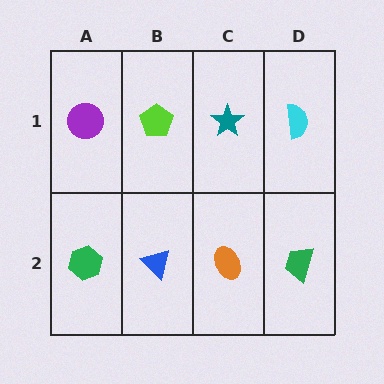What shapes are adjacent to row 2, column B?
A lime pentagon (row 1, column B), a green hexagon (row 2, column A), an orange ellipse (row 2, column C).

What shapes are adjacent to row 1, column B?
A blue triangle (row 2, column B), a purple circle (row 1, column A), a teal star (row 1, column C).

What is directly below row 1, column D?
A green trapezoid.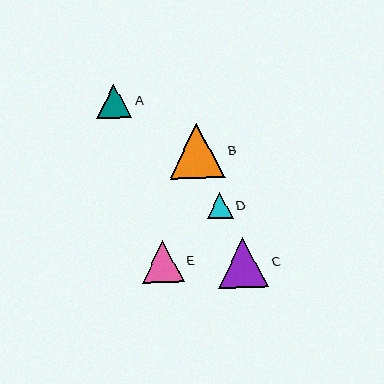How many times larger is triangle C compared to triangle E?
Triangle C is approximately 1.2 times the size of triangle E.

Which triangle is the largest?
Triangle B is the largest with a size of approximately 55 pixels.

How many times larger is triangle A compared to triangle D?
Triangle A is approximately 1.4 times the size of triangle D.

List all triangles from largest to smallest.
From largest to smallest: B, C, E, A, D.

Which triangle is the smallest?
Triangle D is the smallest with a size of approximately 26 pixels.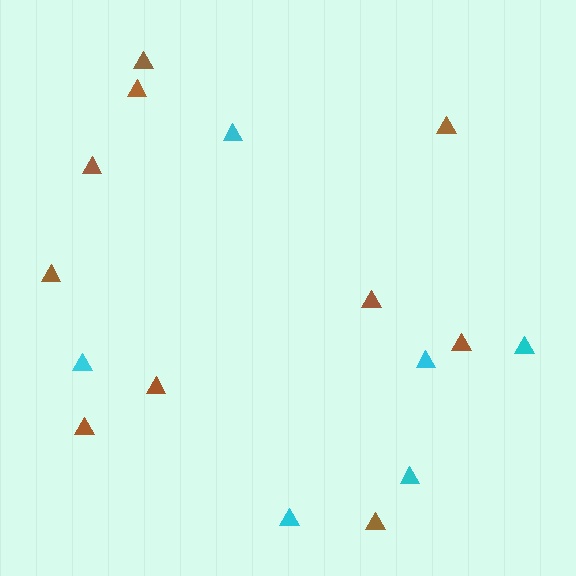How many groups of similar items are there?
There are 2 groups: one group of cyan triangles (6) and one group of brown triangles (10).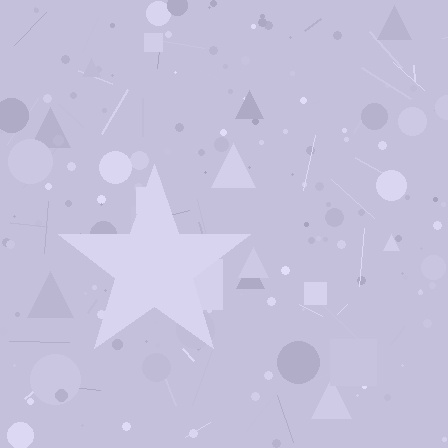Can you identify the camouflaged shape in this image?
The camouflaged shape is a star.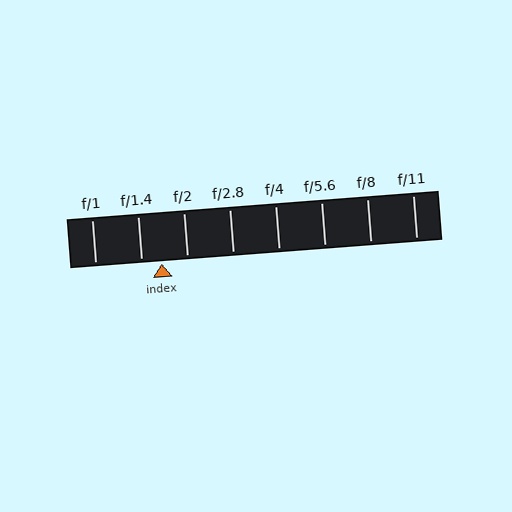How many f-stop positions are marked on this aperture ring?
There are 8 f-stop positions marked.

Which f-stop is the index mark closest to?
The index mark is closest to f/1.4.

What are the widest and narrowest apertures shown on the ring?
The widest aperture shown is f/1 and the narrowest is f/11.